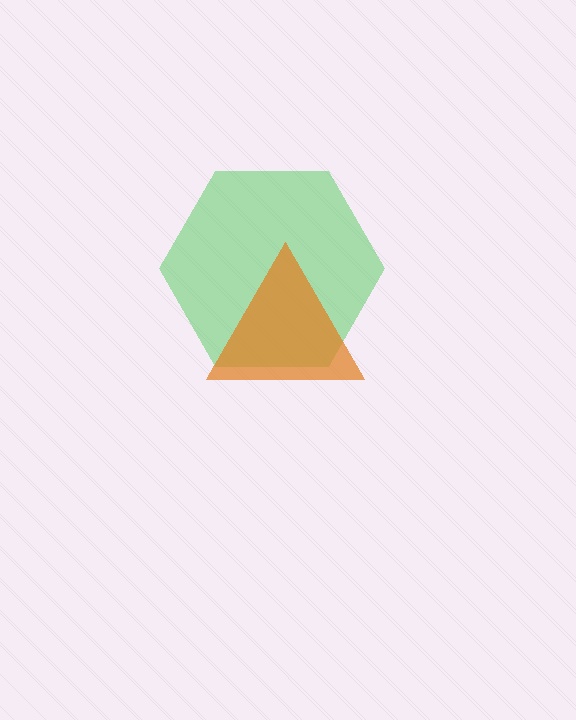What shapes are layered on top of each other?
The layered shapes are: a green hexagon, an orange triangle.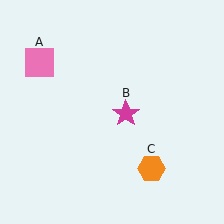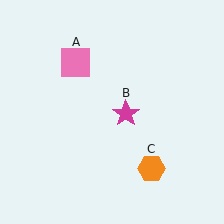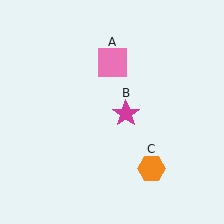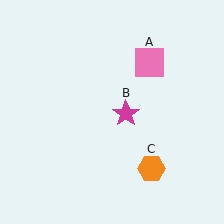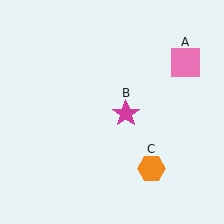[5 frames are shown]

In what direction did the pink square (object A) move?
The pink square (object A) moved right.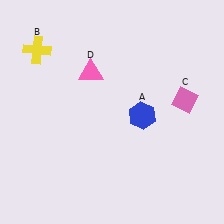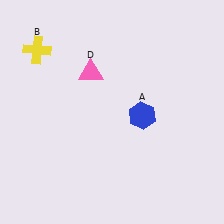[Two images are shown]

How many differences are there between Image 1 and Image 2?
There is 1 difference between the two images.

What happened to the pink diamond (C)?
The pink diamond (C) was removed in Image 2. It was in the top-right area of Image 1.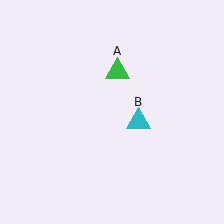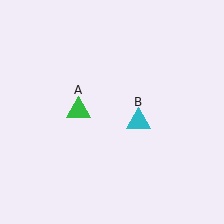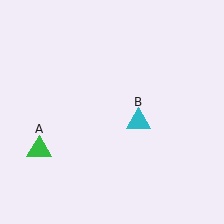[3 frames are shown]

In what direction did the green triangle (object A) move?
The green triangle (object A) moved down and to the left.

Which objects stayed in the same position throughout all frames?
Cyan triangle (object B) remained stationary.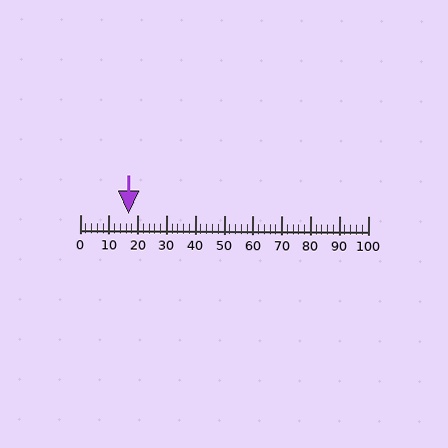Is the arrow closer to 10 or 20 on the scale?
The arrow is closer to 20.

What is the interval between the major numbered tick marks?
The major tick marks are spaced 10 units apart.